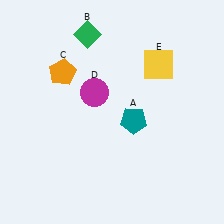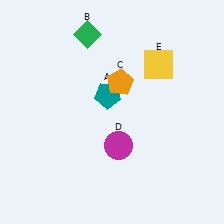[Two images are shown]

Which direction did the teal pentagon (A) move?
The teal pentagon (A) moved left.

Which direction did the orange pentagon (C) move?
The orange pentagon (C) moved right.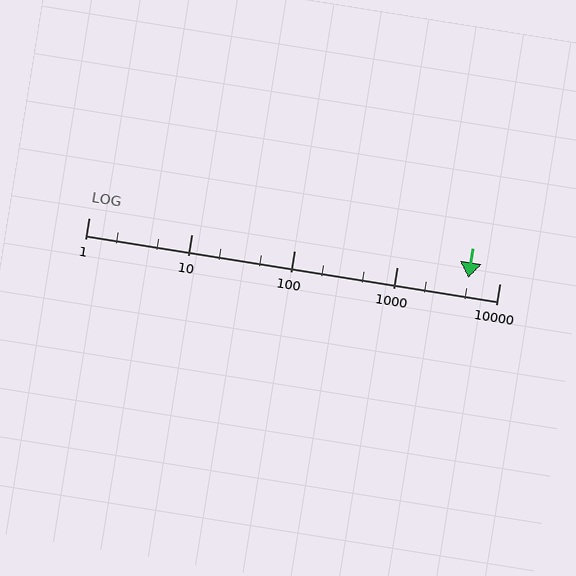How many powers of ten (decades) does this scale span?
The scale spans 4 decades, from 1 to 10000.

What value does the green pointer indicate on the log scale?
The pointer indicates approximately 5000.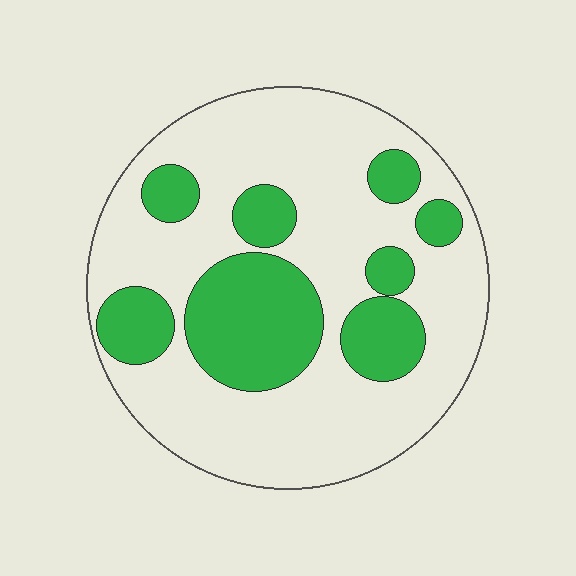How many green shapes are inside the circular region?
8.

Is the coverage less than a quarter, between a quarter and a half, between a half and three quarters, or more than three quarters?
Between a quarter and a half.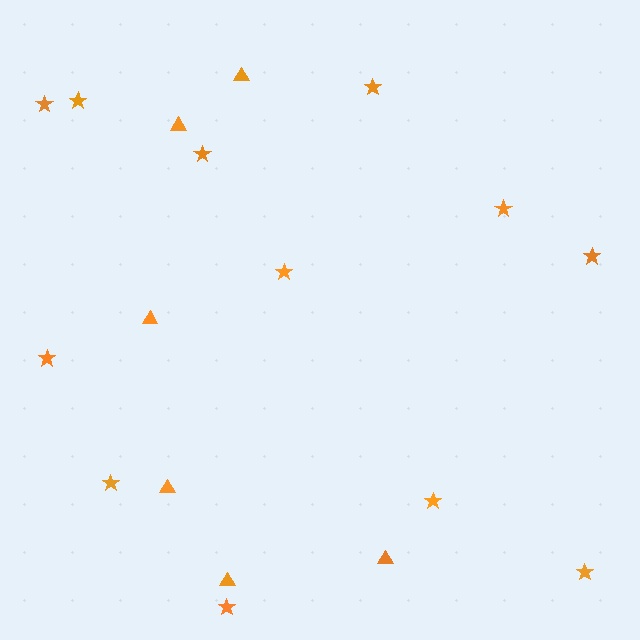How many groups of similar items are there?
There are 2 groups: one group of stars (12) and one group of triangles (6).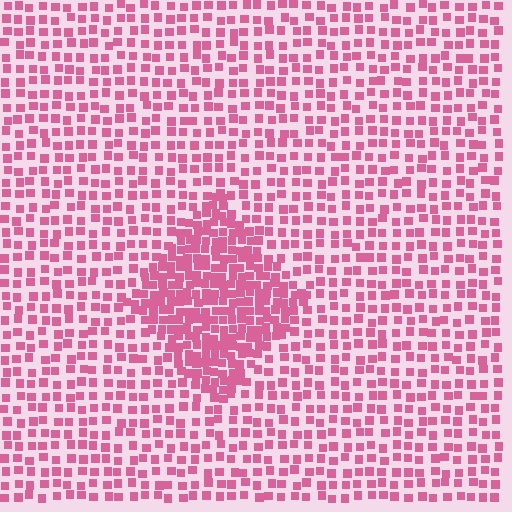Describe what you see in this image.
The image contains small pink elements arranged at two different densities. A diamond-shaped region is visible where the elements are more densely packed than the surrounding area.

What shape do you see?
I see a diamond.